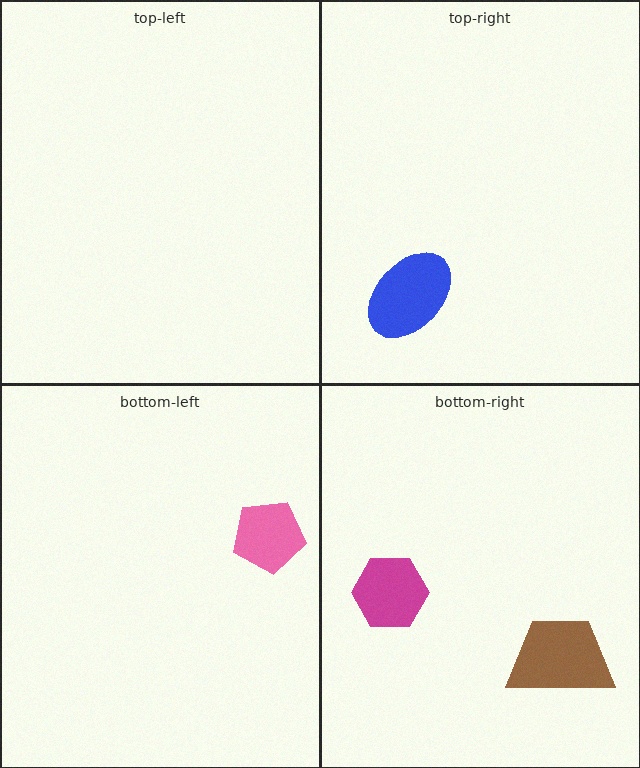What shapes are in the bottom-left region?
The pink pentagon.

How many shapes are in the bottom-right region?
2.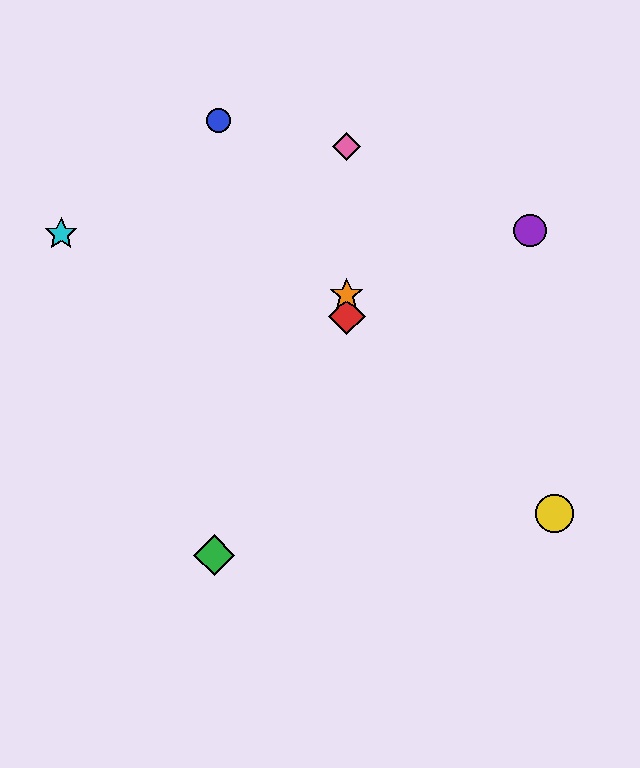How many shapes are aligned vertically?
3 shapes (the red diamond, the orange star, the pink diamond) are aligned vertically.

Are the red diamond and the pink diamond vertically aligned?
Yes, both are at x≈347.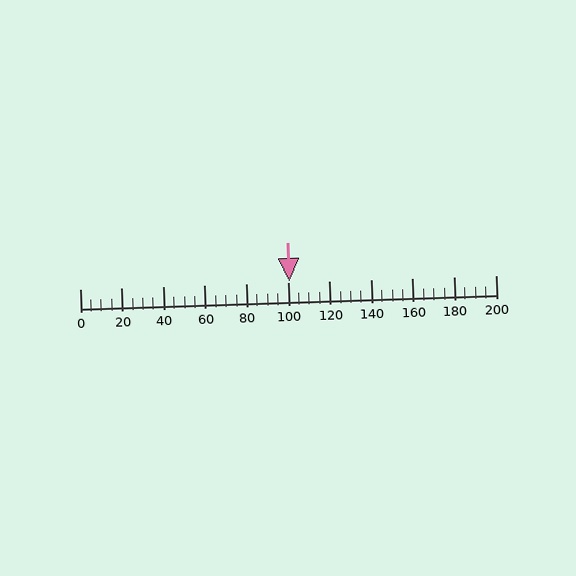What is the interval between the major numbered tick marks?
The major tick marks are spaced 20 units apart.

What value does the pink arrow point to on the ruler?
The pink arrow points to approximately 101.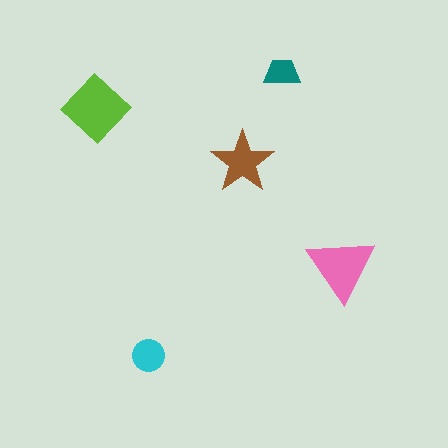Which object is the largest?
The lime diamond.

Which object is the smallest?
The teal trapezoid.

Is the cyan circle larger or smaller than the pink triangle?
Smaller.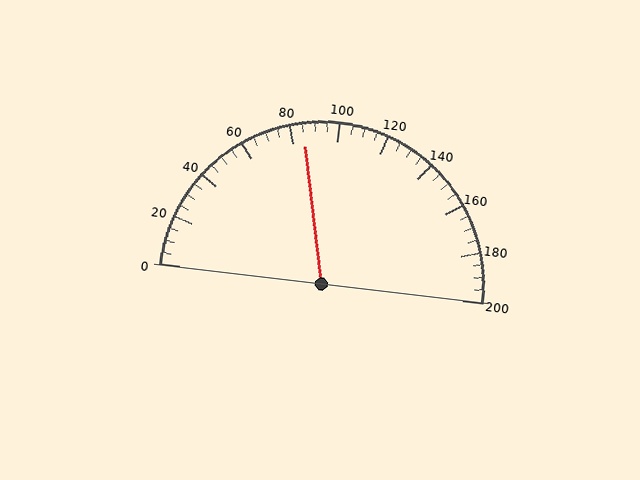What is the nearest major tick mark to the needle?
The nearest major tick mark is 80.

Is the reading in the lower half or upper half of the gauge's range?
The reading is in the lower half of the range (0 to 200).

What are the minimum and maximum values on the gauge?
The gauge ranges from 0 to 200.